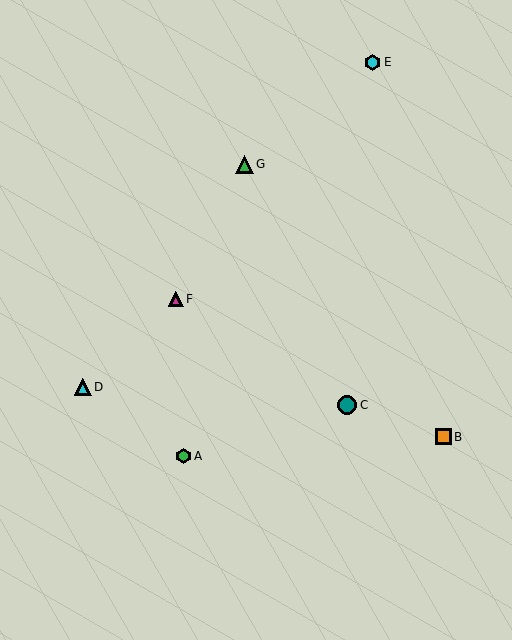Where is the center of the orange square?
The center of the orange square is at (444, 437).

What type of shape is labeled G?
Shape G is a green triangle.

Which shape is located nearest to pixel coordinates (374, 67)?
The cyan hexagon (labeled E) at (373, 62) is nearest to that location.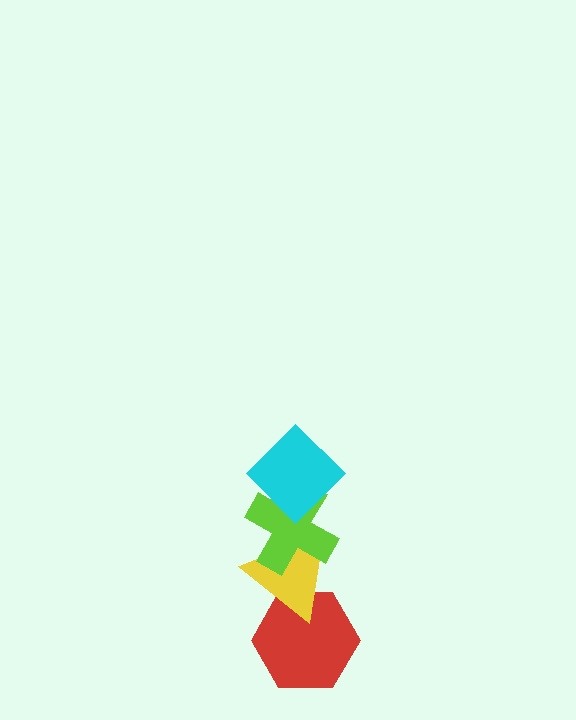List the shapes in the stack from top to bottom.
From top to bottom: the cyan diamond, the lime cross, the yellow triangle, the red hexagon.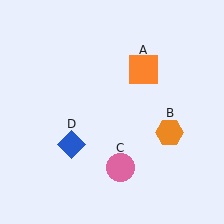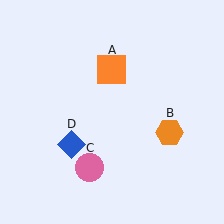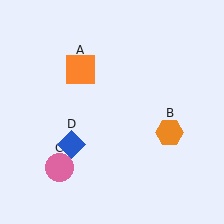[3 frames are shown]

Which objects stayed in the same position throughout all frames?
Orange hexagon (object B) and blue diamond (object D) remained stationary.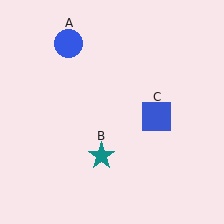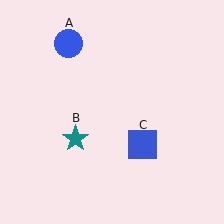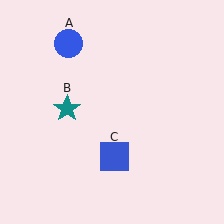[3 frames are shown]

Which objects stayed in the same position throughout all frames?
Blue circle (object A) remained stationary.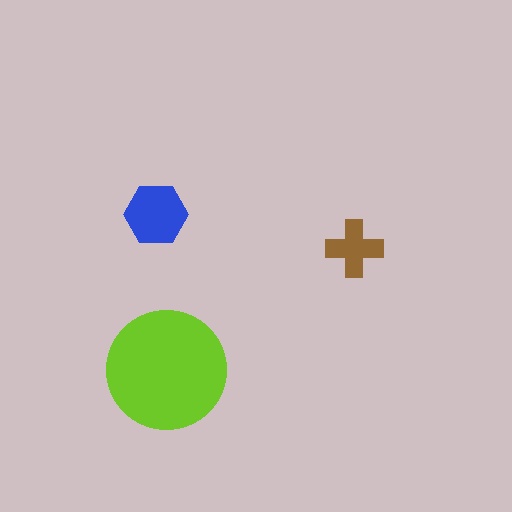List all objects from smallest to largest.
The brown cross, the blue hexagon, the lime circle.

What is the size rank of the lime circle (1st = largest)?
1st.